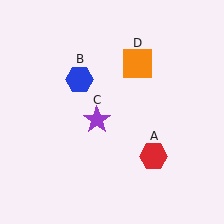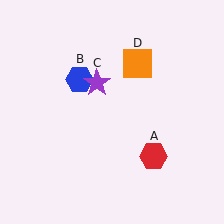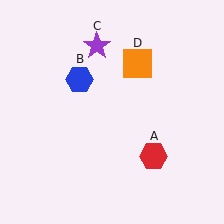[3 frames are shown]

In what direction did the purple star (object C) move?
The purple star (object C) moved up.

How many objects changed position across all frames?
1 object changed position: purple star (object C).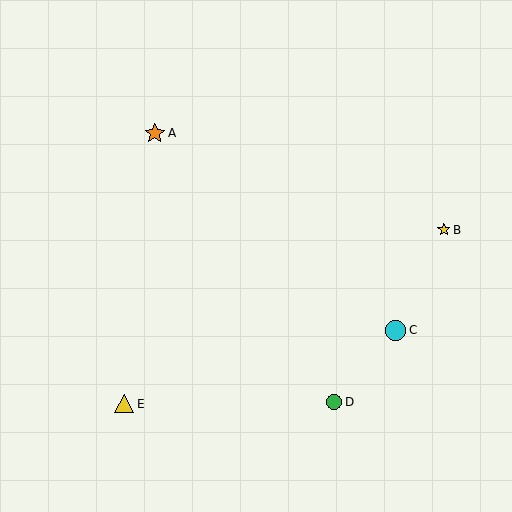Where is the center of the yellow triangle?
The center of the yellow triangle is at (124, 404).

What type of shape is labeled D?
Shape D is a green circle.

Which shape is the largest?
The cyan circle (labeled C) is the largest.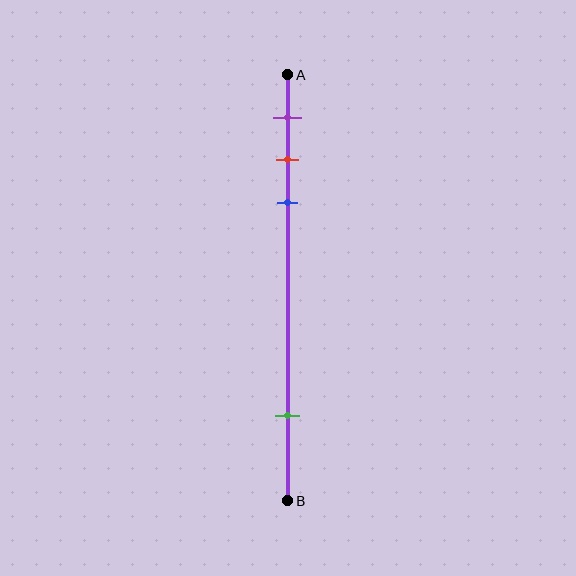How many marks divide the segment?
There are 4 marks dividing the segment.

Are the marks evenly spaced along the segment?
No, the marks are not evenly spaced.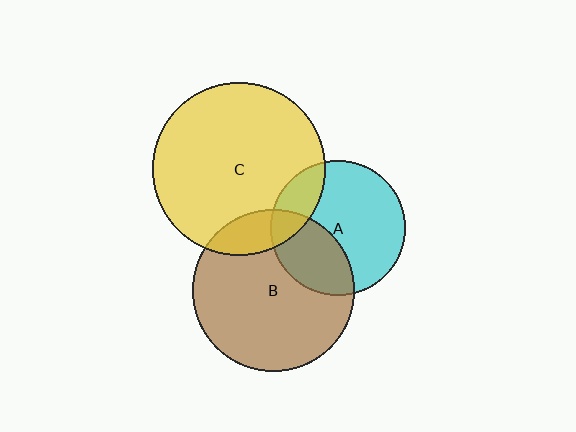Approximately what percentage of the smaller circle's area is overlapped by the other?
Approximately 20%.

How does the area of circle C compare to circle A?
Approximately 1.6 times.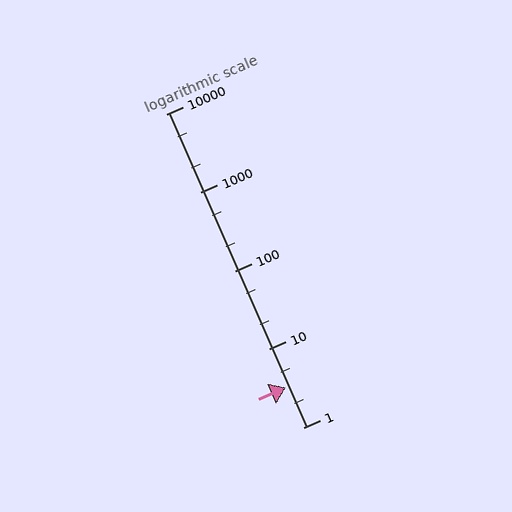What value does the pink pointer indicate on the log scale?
The pointer indicates approximately 3.2.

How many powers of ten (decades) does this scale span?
The scale spans 4 decades, from 1 to 10000.